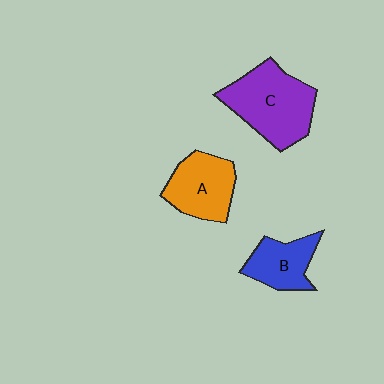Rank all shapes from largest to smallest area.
From largest to smallest: C (purple), A (orange), B (blue).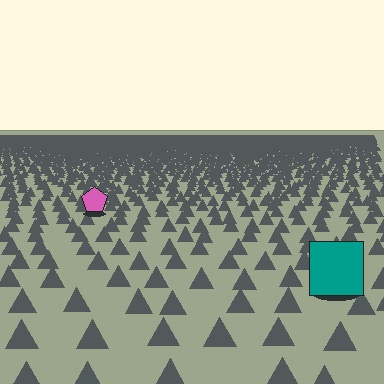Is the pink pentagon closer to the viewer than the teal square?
No. The teal square is closer — you can tell from the texture gradient: the ground texture is coarser near it.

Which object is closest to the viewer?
The teal square is closest. The texture marks near it are larger and more spread out.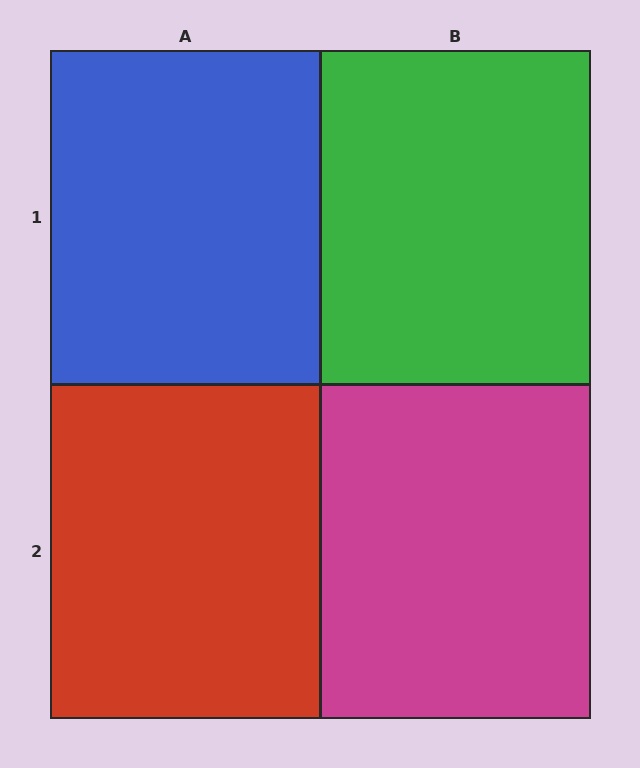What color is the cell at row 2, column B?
Magenta.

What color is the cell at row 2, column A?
Red.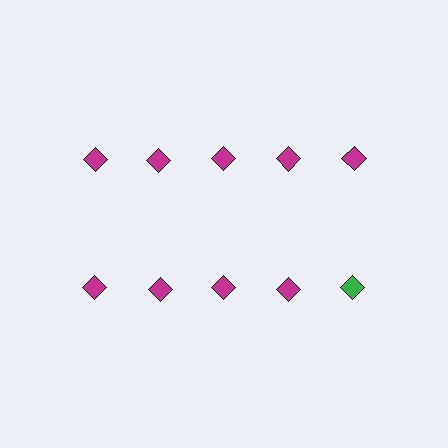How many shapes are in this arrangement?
There are 10 shapes arranged in a grid pattern.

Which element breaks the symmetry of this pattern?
The green diamond in the second row, rightmost column breaks the symmetry. All other shapes are magenta diamonds.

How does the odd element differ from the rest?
It has a different color: green instead of magenta.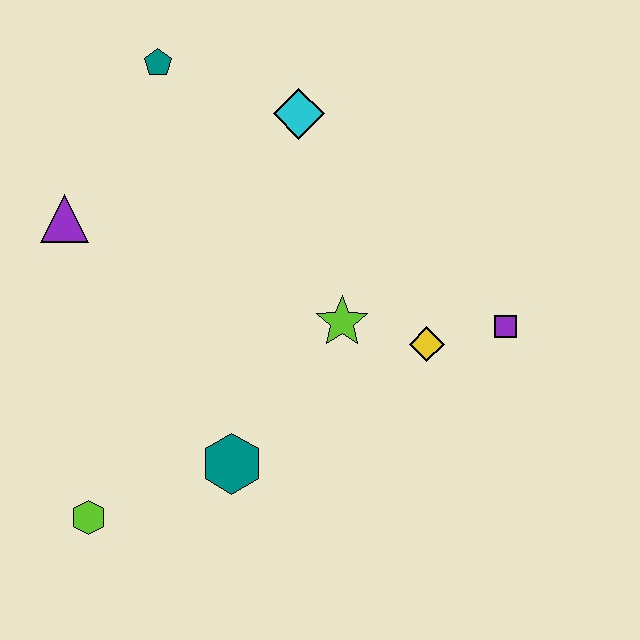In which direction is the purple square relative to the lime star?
The purple square is to the right of the lime star.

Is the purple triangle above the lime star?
Yes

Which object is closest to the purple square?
The yellow diamond is closest to the purple square.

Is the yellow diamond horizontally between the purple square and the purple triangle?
Yes